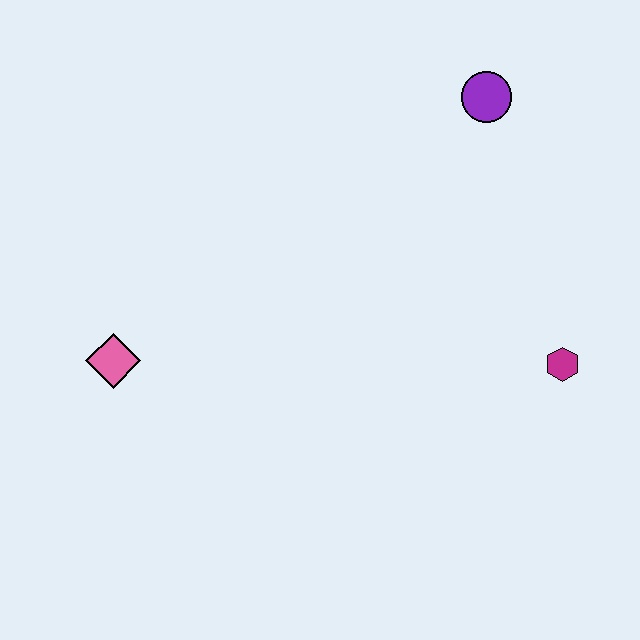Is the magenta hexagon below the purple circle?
Yes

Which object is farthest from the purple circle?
The pink diamond is farthest from the purple circle.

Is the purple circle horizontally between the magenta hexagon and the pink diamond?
Yes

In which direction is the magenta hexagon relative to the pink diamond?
The magenta hexagon is to the right of the pink diamond.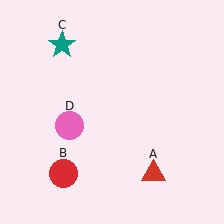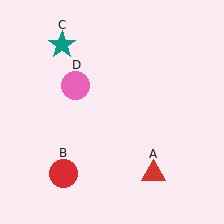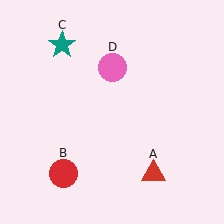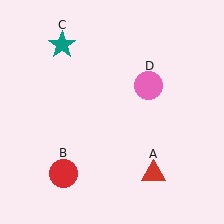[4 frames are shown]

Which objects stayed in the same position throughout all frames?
Red triangle (object A) and red circle (object B) and teal star (object C) remained stationary.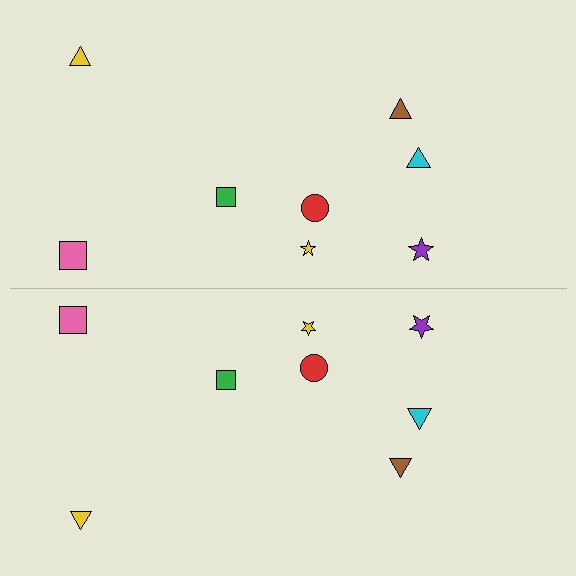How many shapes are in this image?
There are 16 shapes in this image.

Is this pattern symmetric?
Yes, this pattern has bilateral (reflection) symmetry.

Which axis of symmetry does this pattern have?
The pattern has a horizontal axis of symmetry running through the center of the image.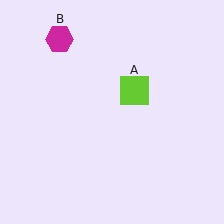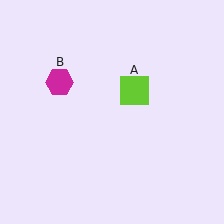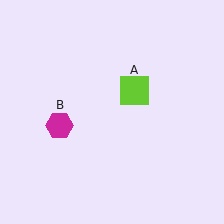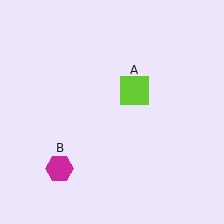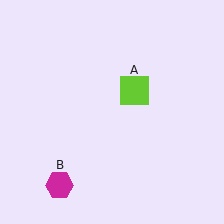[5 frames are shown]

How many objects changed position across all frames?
1 object changed position: magenta hexagon (object B).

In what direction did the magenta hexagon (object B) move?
The magenta hexagon (object B) moved down.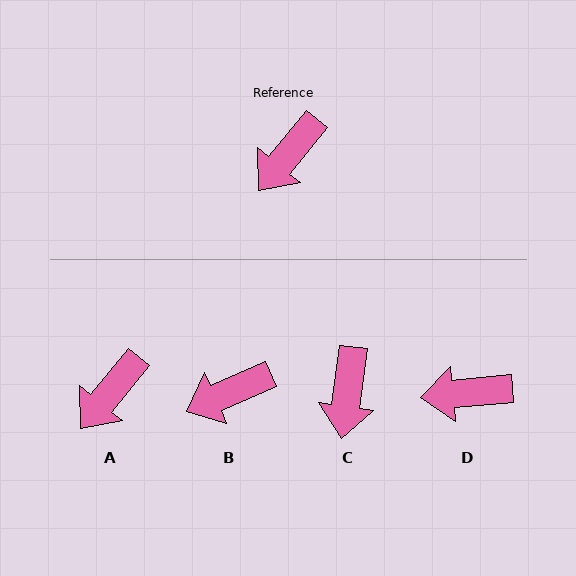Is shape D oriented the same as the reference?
No, it is off by about 45 degrees.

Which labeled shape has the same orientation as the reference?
A.